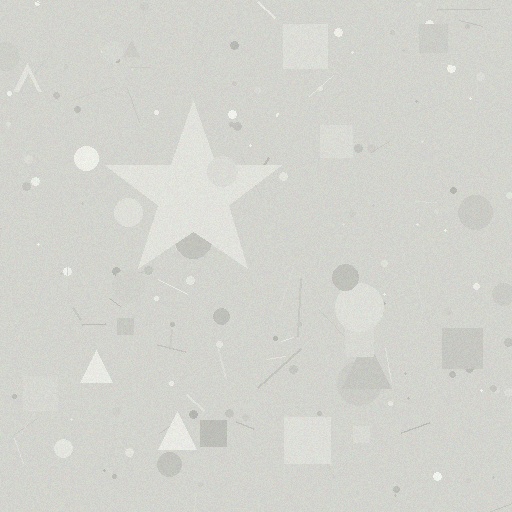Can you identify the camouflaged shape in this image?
The camouflaged shape is a star.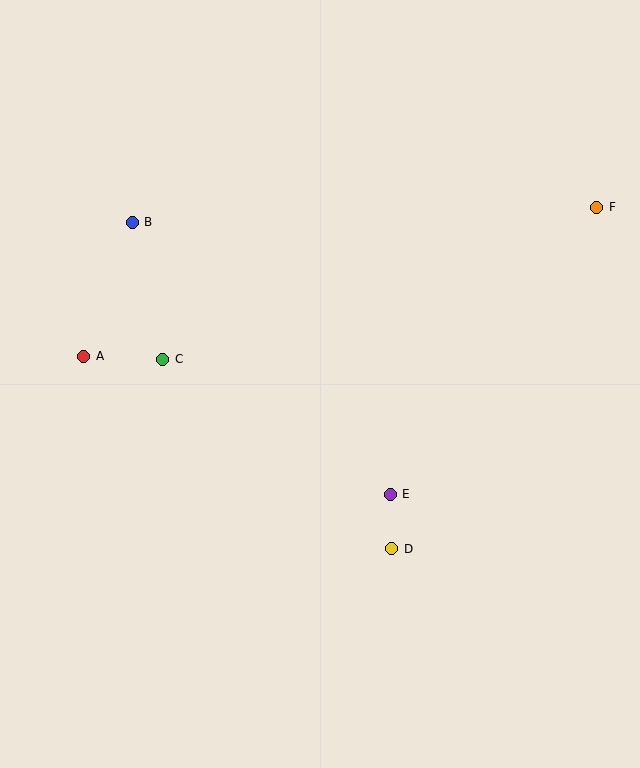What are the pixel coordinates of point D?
Point D is at (392, 549).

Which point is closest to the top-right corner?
Point F is closest to the top-right corner.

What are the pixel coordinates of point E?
Point E is at (390, 494).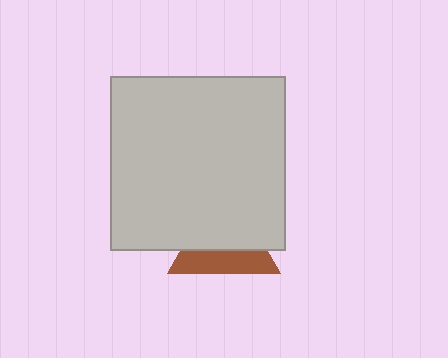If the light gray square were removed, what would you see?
You would see the complete brown triangle.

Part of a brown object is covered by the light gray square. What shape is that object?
It is a triangle.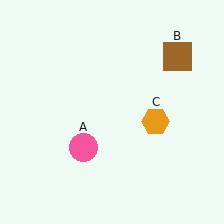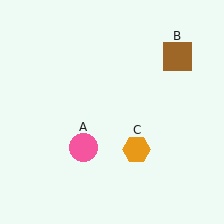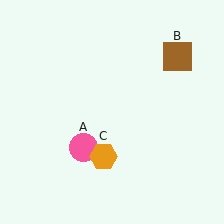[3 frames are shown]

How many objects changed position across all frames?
1 object changed position: orange hexagon (object C).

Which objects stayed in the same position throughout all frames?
Pink circle (object A) and brown square (object B) remained stationary.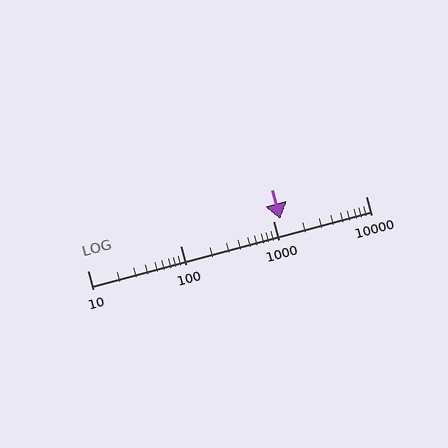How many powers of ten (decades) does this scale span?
The scale spans 3 decades, from 10 to 10000.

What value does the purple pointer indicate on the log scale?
The pointer indicates approximately 1200.